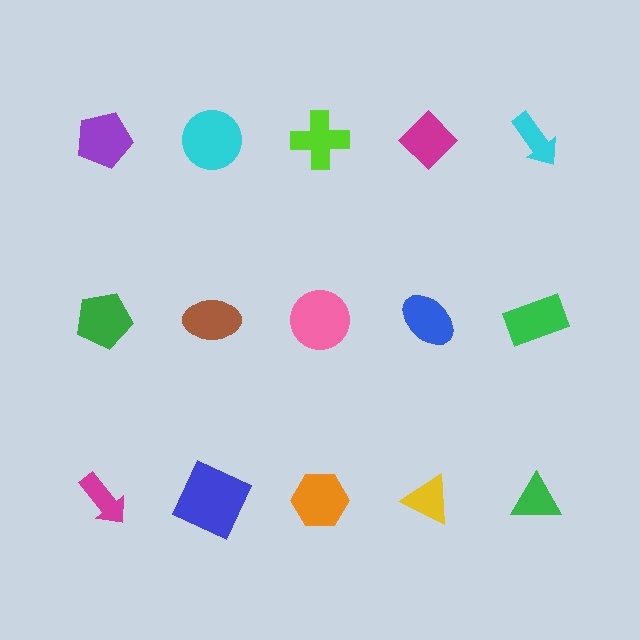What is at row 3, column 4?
A yellow triangle.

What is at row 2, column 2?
A brown ellipse.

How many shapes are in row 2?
5 shapes.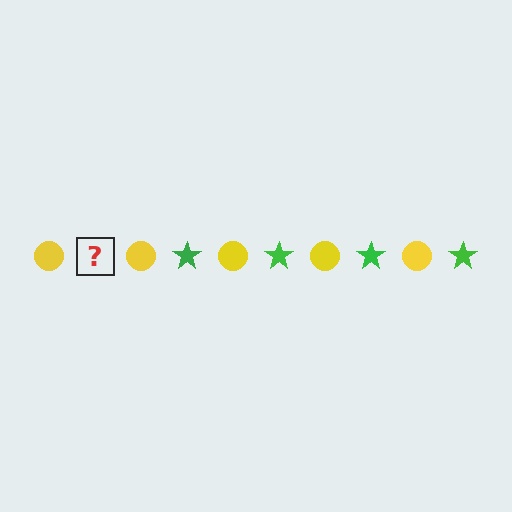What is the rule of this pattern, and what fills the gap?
The rule is that the pattern alternates between yellow circle and green star. The gap should be filled with a green star.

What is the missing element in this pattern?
The missing element is a green star.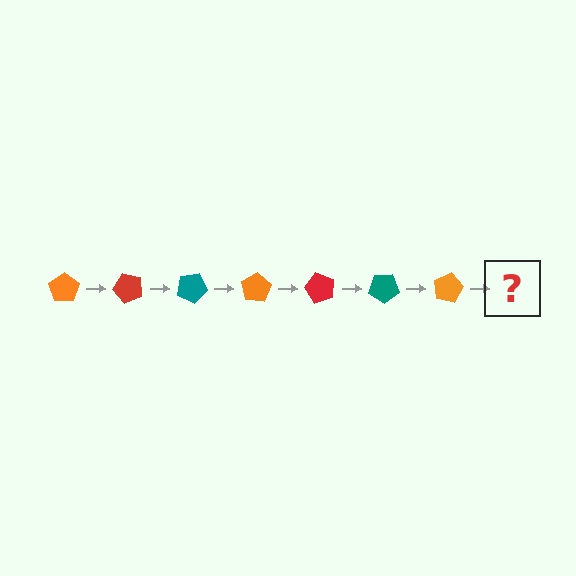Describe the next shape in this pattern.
It should be a red pentagon, rotated 350 degrees from the start.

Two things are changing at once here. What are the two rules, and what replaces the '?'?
The two rules are that it rotates 50 degrees each step and the color cycles through orange, red, and teal. The '?' should be a red pentagon, rotated 350 degrees from the start.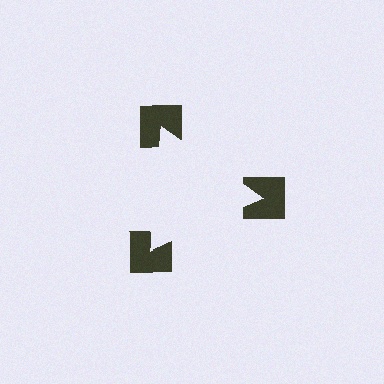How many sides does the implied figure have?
3 sides.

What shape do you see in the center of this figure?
An illusory triangle — its edges are inferred from the aligned wedge cuts in the notched squares, not physically drawn.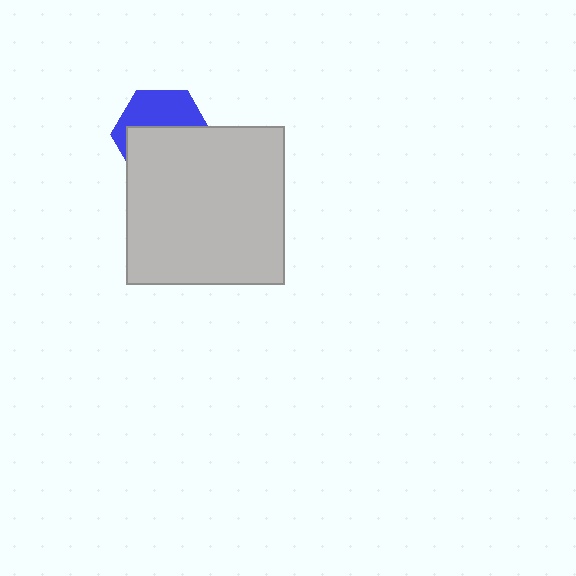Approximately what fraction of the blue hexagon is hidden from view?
Roughly 58% of the blue hexagon is hidden behind the light gray square.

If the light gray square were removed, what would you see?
You would see the complete blue hexagon.